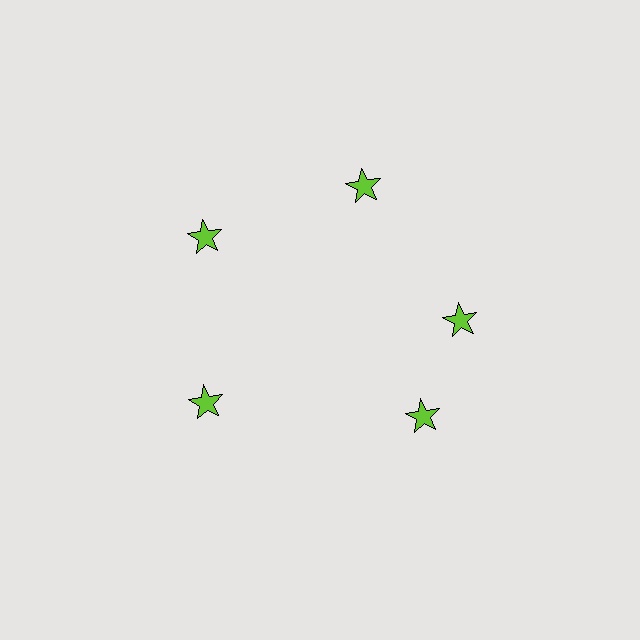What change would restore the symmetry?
The symmetry would be restored by rotating it back into even spacing with its neighbors so that all 5 stars sit at equal angles and equal distance from the center.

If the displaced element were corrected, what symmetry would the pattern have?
It would have 5-fold rotational symmetry — the pattern would map onto itself every 72 degrees.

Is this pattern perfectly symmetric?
No. The 5 lime stars are arranged in a ring, but one element near the 5 o'clock position is rotated out of alignment along the ring, breaking the 5-fold rotational symmetry.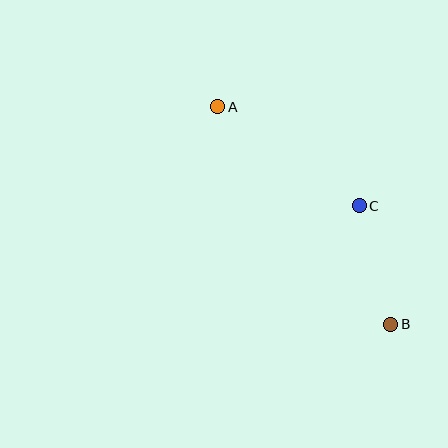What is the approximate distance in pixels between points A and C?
The distance between A and C is approximately 173 pixels.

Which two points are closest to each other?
Points B and C are closest to each other.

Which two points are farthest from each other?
Points A and B are farthest from each other.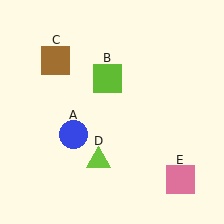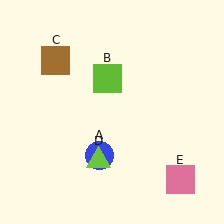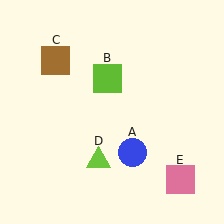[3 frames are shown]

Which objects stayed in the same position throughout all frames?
Lime square (object B) and brown square (object C) and lime triangle (object D) and pink square (object E) remained stationary.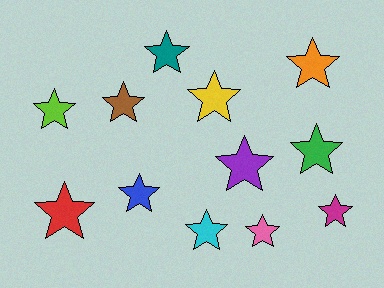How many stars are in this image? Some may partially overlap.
There are 12 stars.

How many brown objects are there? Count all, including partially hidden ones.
There is 1 brown object.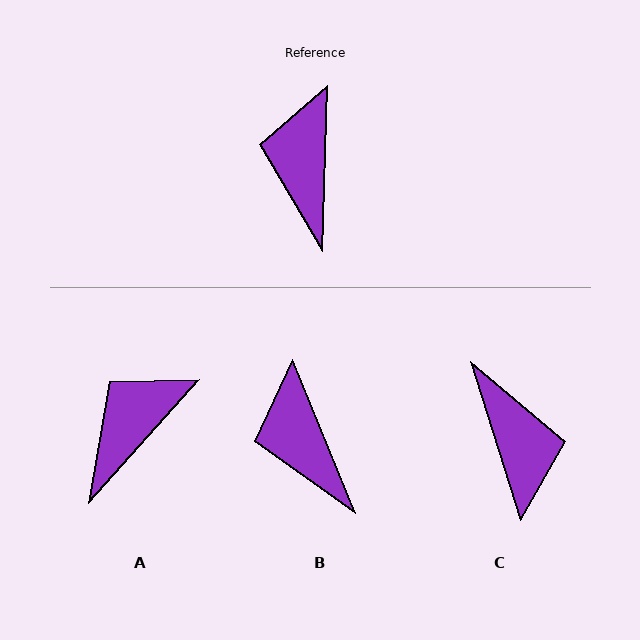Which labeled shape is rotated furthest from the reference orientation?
C, about 160 degrees away.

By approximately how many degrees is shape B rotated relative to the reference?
Approximately 24 degrees counter-clockwise.